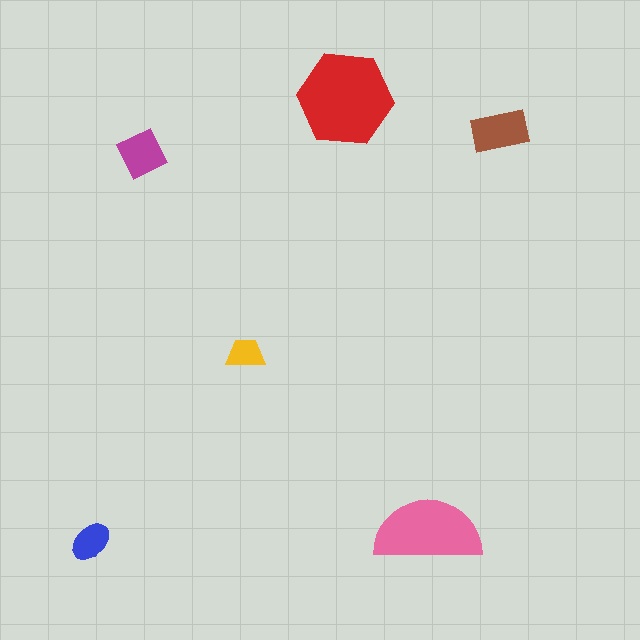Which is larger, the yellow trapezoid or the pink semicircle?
The pink semicircle.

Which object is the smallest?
The yellow trapezoid.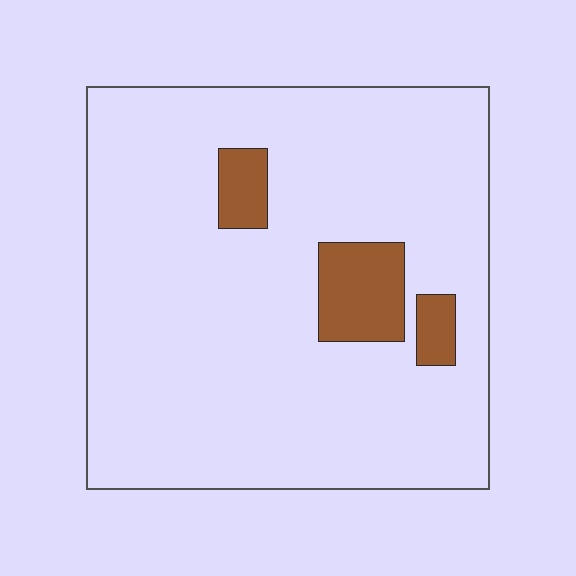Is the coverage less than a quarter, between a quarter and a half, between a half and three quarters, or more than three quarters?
Less than a quarter.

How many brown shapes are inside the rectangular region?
3.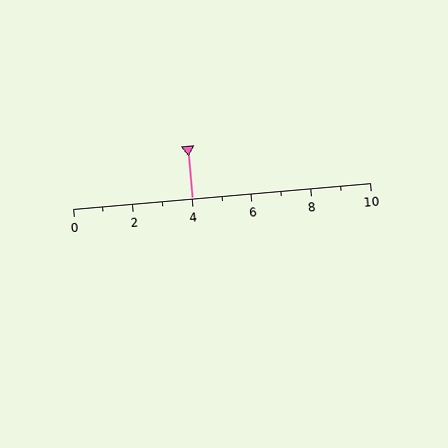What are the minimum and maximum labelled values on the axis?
The axis runs from 0 to 10.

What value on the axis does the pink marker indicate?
The marker indicates approximately 4.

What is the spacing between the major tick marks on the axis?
The major ticks are spaced 2 apart.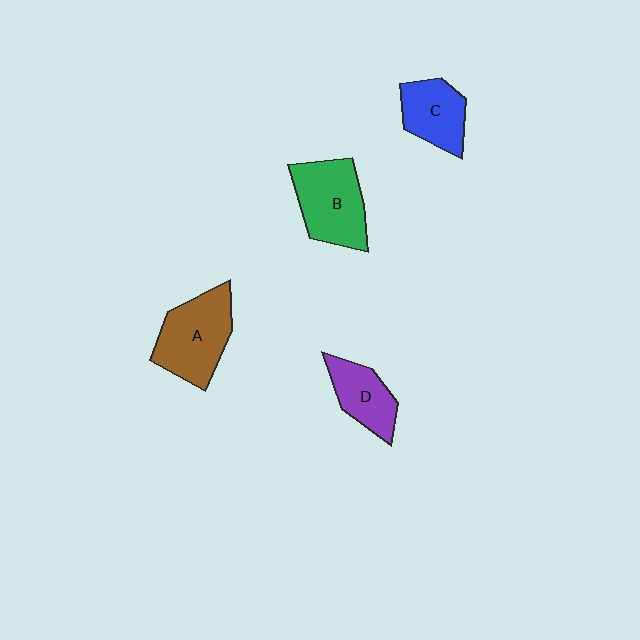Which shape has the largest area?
Shape A (brown).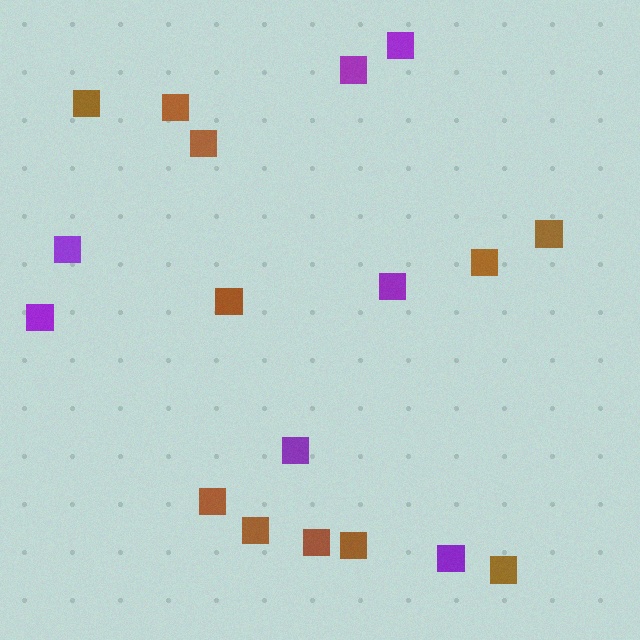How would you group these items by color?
There are 2 groups: one group of purple squares (7) and one group of brown squares (11).